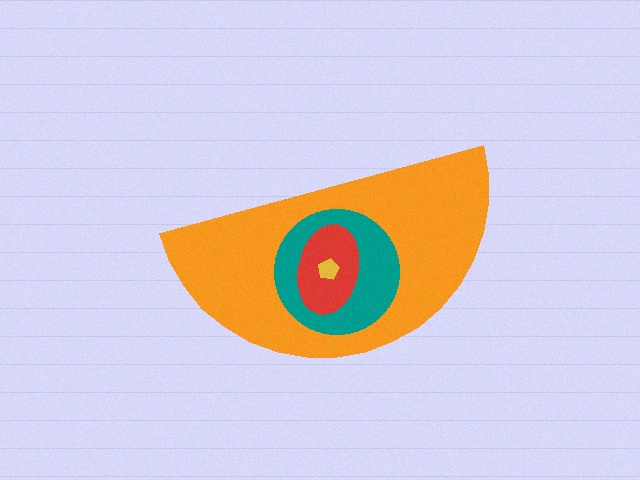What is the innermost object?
The yellow pentagon.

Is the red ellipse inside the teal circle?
Yes.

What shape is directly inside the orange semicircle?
The teal circle.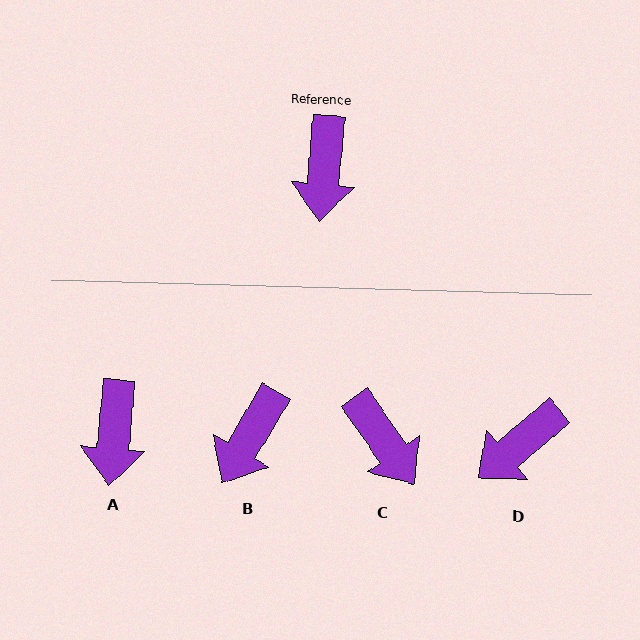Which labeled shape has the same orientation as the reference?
A.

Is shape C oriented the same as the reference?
No, it is off by about 40 degrees.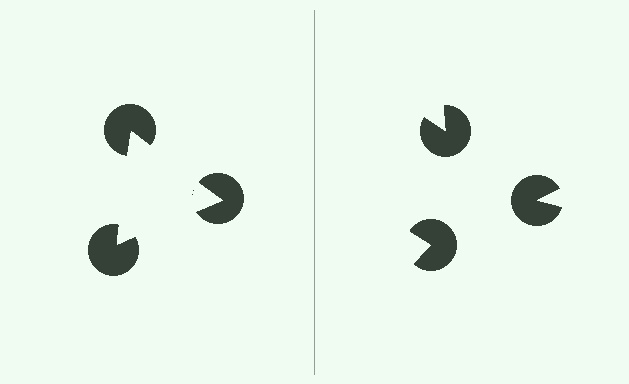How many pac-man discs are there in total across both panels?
6 — 3 on each side.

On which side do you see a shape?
An illusory triangle appears on the left side. On the right side the wedge cuts are rotated, so no coherent shape forms.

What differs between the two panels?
The pac-man discs are positioned identically on both sides; only the wedge orientations differ. On the left they align to a triangle; on the right they are misaligned.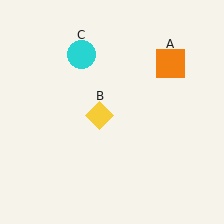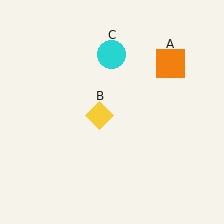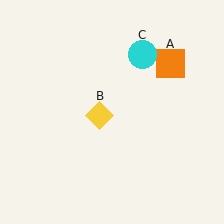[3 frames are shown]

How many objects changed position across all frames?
1 object changed position: cyan circle (object C).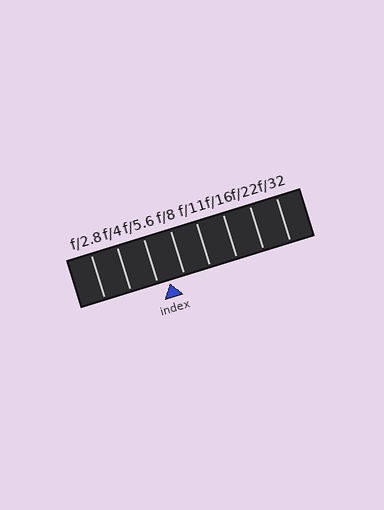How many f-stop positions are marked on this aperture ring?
There are 8 f-stop positions marked.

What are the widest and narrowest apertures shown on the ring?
The widest aperture shown is f/2.8 and the narrowest is f/32.